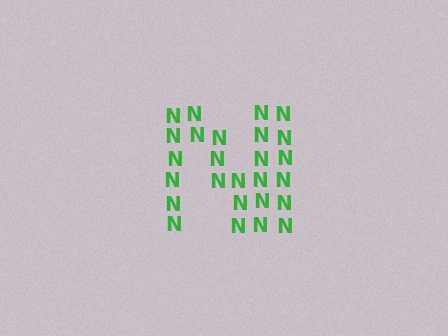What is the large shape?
The large shape is the letter N.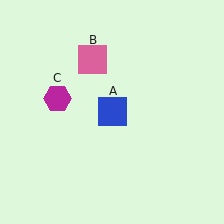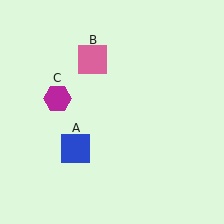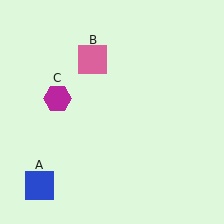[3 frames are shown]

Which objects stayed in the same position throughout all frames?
Pink square (object B) and magenta hexagon (object C) remained stationary.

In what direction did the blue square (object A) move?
The blue square (object A) moved down and to the left.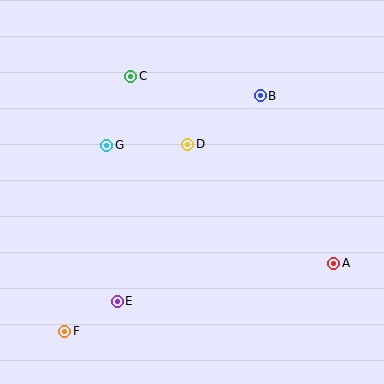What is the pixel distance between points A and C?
The distance between A and C is 276 pixels.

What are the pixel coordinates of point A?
Point A is at (334, 263).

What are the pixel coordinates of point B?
Point B is at (260, 96).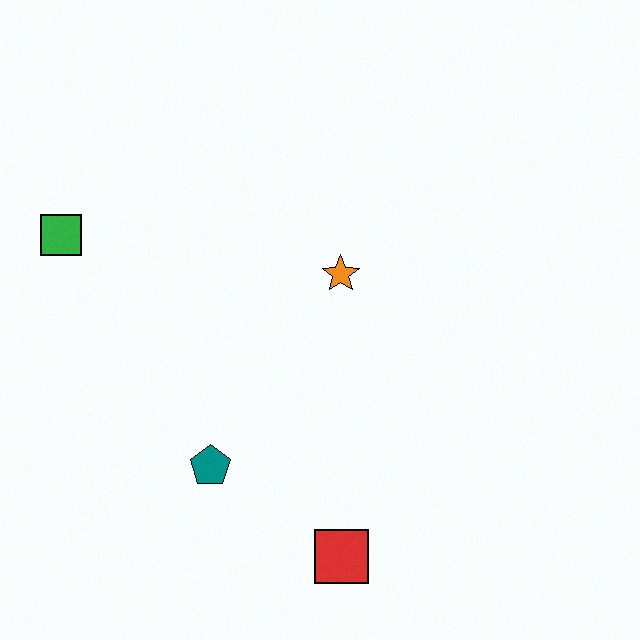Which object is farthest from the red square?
The green square is farthest from the red square.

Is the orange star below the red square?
No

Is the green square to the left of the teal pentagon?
Yes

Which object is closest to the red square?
The teal pentagon is closest to the red square.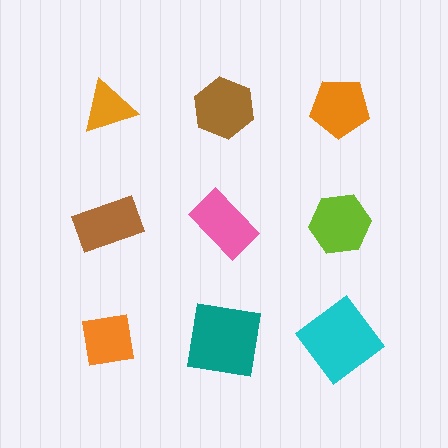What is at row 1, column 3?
An orange pentagon.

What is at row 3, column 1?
An orange square.